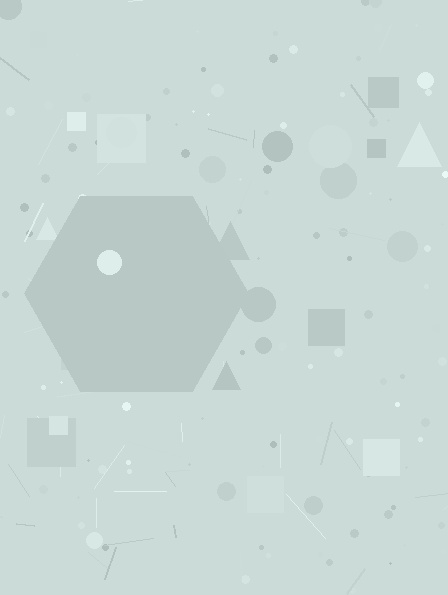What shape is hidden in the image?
A hexagon is hidden in the image.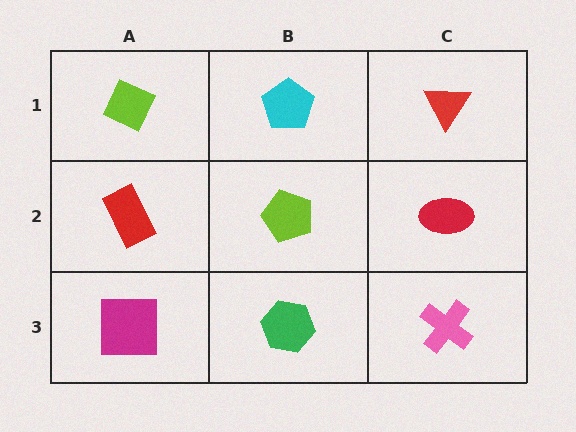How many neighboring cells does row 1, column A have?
2.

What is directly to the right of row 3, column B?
A pink cross.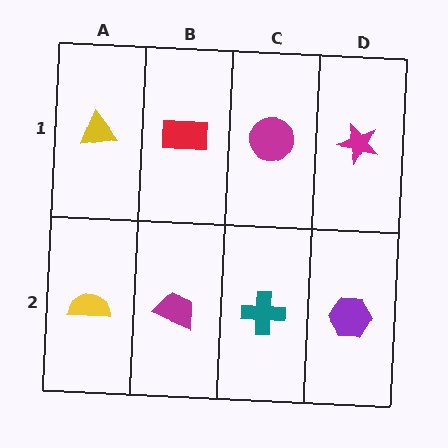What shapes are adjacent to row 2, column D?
A magenta star (row 1, column D), a teal cross (row 2, column C).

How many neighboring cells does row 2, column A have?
2.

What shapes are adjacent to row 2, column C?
A magenta circle (row 1, column C), a magenta trapezoid (row 2, column B), a purple hexagon (row 2, column D).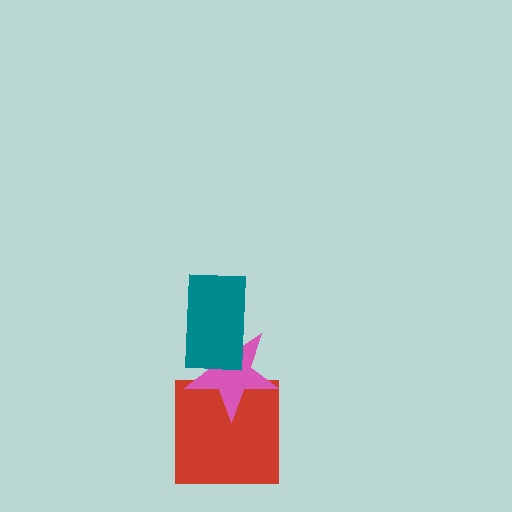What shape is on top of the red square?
The pink star is on top of the red square.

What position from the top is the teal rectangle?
The teal rectangle is 1st from the top.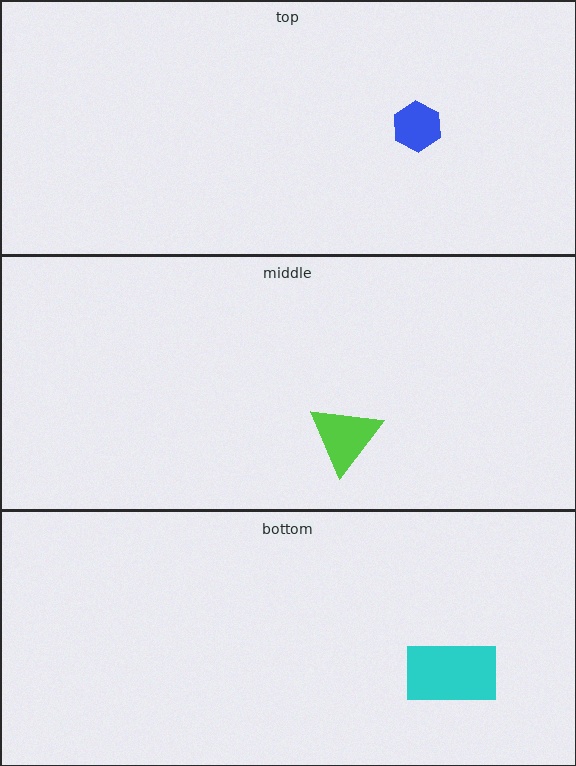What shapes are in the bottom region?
The cyan rectangle.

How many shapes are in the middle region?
1.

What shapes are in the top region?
The blue hexagon.